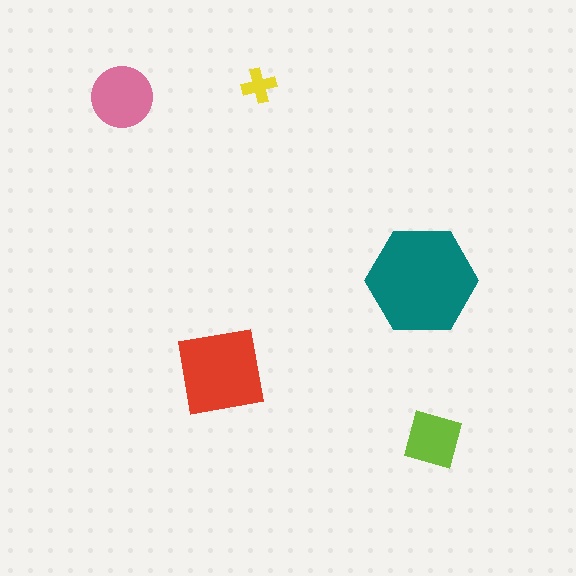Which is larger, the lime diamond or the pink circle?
The pink circle.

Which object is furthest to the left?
The pink circle is leftmost.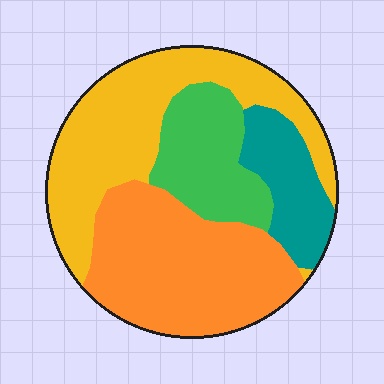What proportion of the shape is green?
Green takes up about one sixth (1/6) of the shape.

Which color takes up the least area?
Teal, at roughly 15%.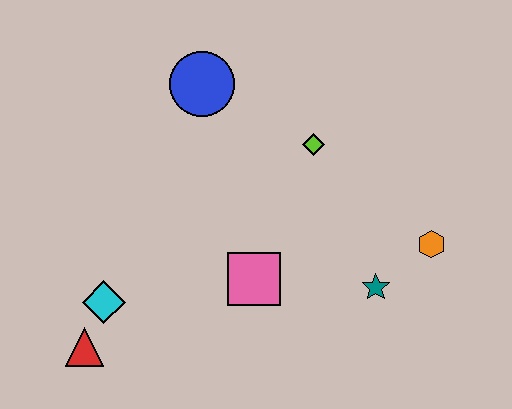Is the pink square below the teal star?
No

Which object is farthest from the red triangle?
The orange hexagon is farthest from the red triangle.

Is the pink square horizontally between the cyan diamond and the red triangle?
No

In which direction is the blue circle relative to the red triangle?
The blue circle is above the red triangle.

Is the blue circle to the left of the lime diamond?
Yes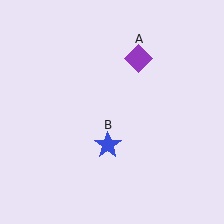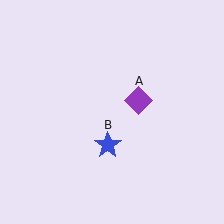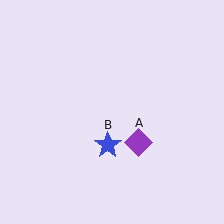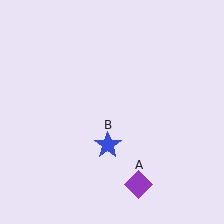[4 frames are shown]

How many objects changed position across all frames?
1 object changed position: purple diamond (object A).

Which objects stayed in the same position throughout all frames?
Blue star (object B) remained stationary.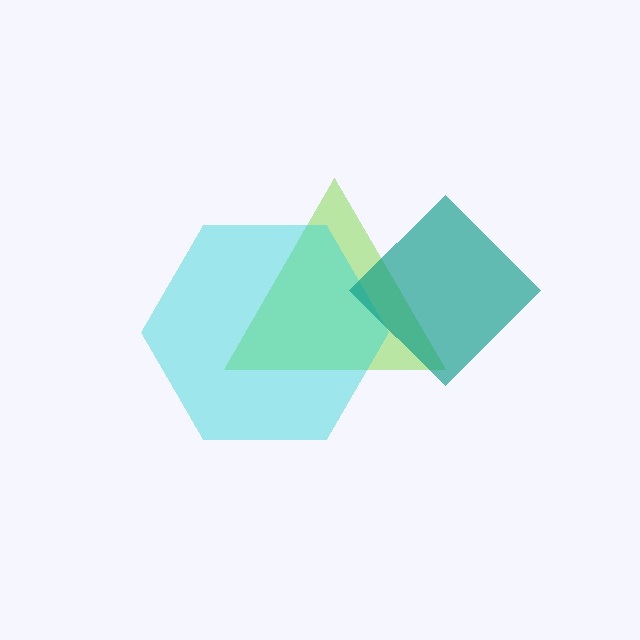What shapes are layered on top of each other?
The layered shapes are: a lime triangle, a cyan hexagon, a teal diamond.